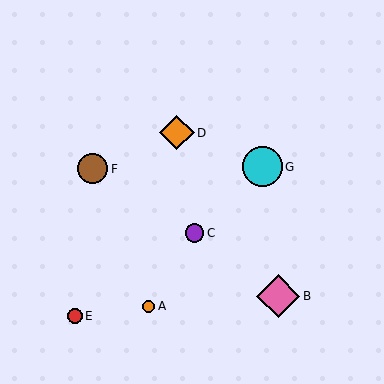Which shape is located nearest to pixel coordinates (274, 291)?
The pink diamond (labeled B) at (278, 296) is nearest to that location.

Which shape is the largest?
The pink diamond (labeled B) is the largest.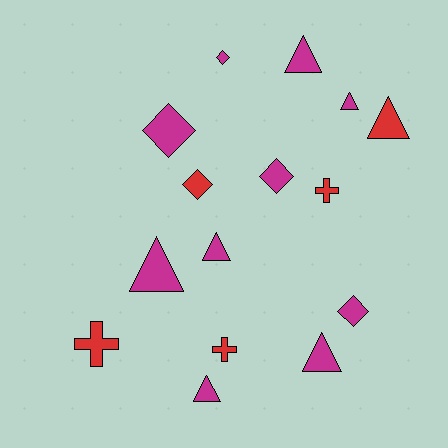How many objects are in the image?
There are 15 objects.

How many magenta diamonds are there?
There are 4 magenta diamonds.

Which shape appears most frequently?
Triangle, with 7 objects.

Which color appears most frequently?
Magenta, with 10 objects.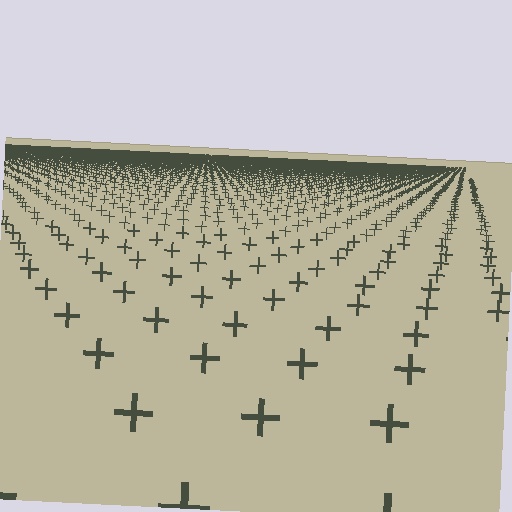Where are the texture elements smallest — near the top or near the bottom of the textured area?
Near the top.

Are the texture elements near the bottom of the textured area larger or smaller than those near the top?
Larger. Near the bottom, elements are closer to the viewer and appear at a bigger on-screen size.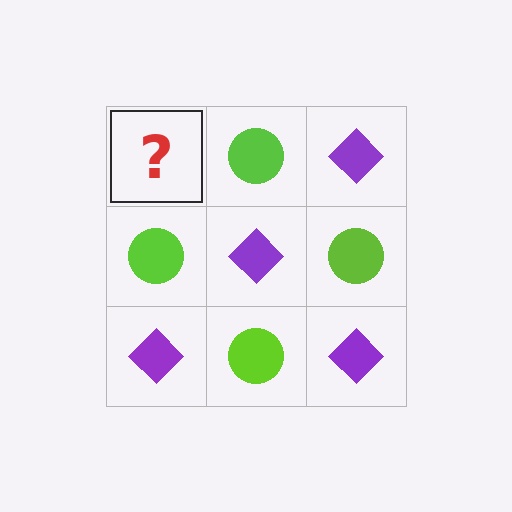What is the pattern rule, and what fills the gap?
The rule is that it alternates purple diamond and lime circle in a checkerboard pattern. The gap should be filled with a purple diamond.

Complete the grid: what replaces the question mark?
The question mark should be replaced with a purple diamond.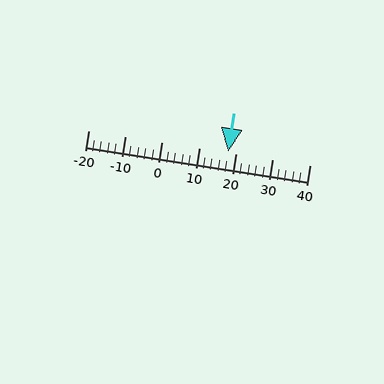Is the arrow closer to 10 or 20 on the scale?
The arrow is closer to 20.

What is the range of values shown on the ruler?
The ruler shows values from -20 to 40.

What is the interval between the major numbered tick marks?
The major tick marks are spaced 10 units apart.